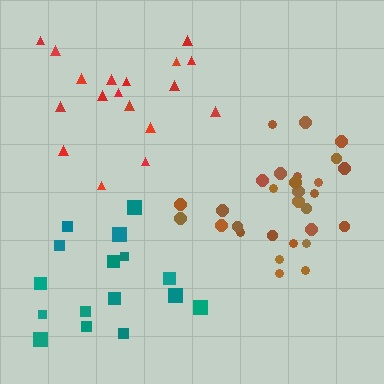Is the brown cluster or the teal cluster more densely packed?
Brown.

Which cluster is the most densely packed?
Brown.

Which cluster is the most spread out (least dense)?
Teal.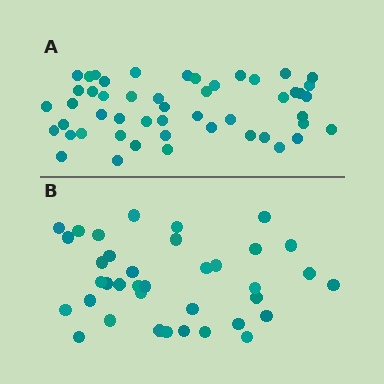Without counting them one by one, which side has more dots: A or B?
Region A (the top region) has more dots.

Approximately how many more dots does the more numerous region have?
Region A has approximately 15 more dots than region B.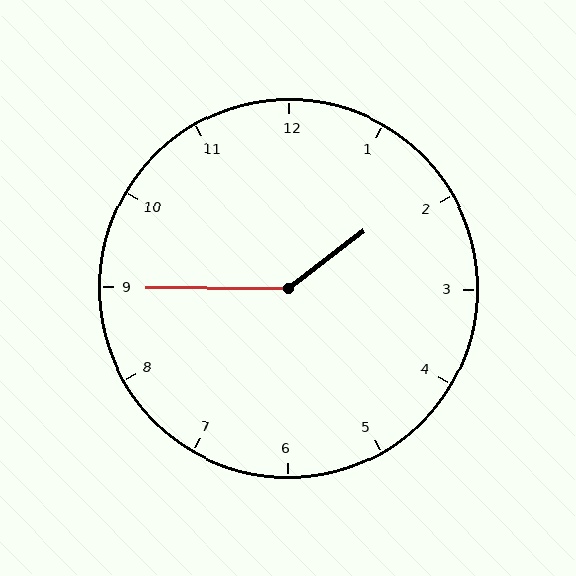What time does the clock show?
1:45.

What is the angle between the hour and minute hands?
Approximately 142 degrees.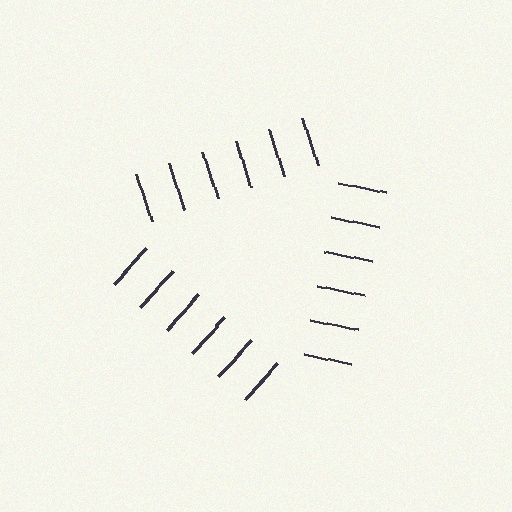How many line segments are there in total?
18 — 6 along each of the 3 edges.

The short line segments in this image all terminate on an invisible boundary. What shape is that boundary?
An illusory triangle — the line segments terminate on its edges but no continuous stroke is drawn.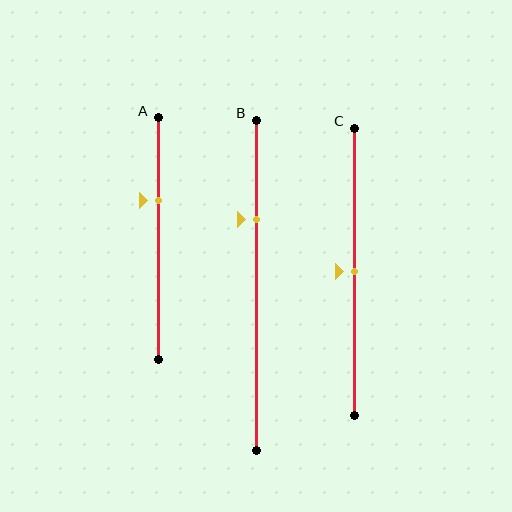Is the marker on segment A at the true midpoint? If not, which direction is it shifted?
No, the marker on segment A is shifted upward by about 16% of the segment length.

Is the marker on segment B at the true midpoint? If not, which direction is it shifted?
No, the marker on segment B is shifted upward by about 20% of the segment length.